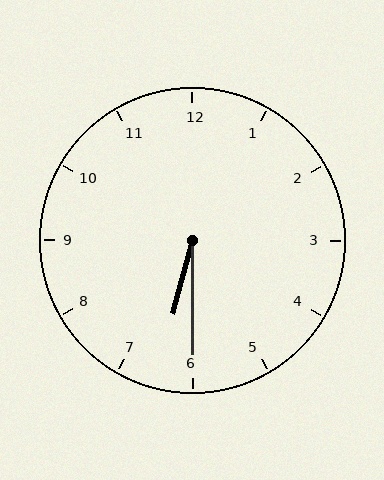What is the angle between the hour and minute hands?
Approximately 15 degrees.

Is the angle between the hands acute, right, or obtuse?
It is acute.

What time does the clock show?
6:30.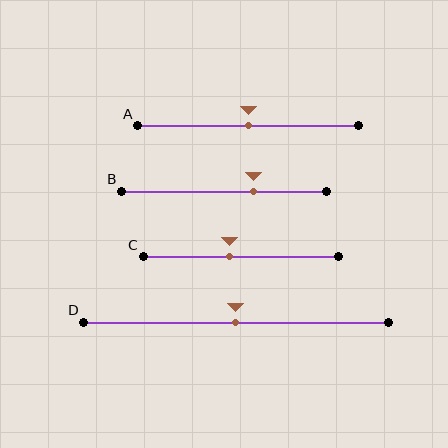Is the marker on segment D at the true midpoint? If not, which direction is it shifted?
Yes, the marker on segment D is at the true midpoint.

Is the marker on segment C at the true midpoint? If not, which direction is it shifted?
No, the marker on segment C is shifted to the left by about 6% of the segment length.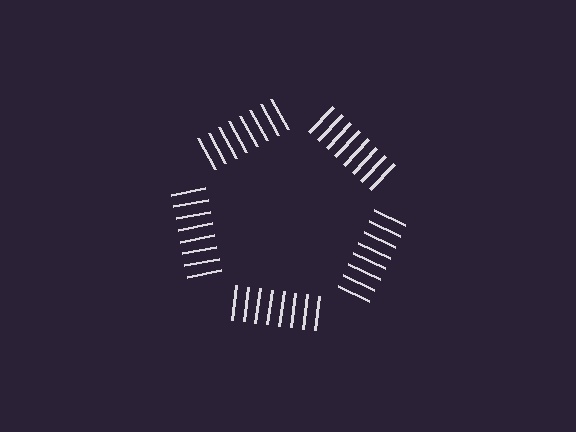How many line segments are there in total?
40 — 8 along each of the 5 edges.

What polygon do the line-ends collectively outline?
An illusory pentagon — the line segments terminate on its edges but no continuous stroke is drawn.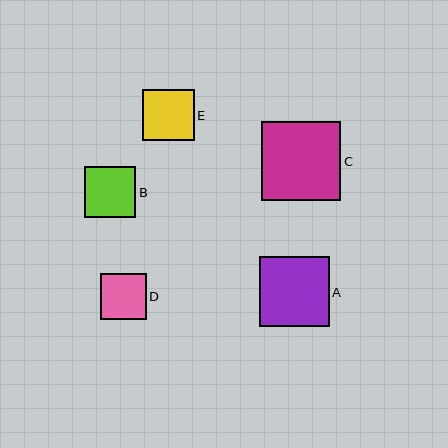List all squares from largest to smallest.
From largest to smallest: C, A, E, B, D.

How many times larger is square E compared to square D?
Square E is approximately 1.1 times the size of square D.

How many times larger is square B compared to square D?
Square B is approximately 1.1 times the size of square D.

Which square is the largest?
Square C is the largest with a size of approximately 79 pixels.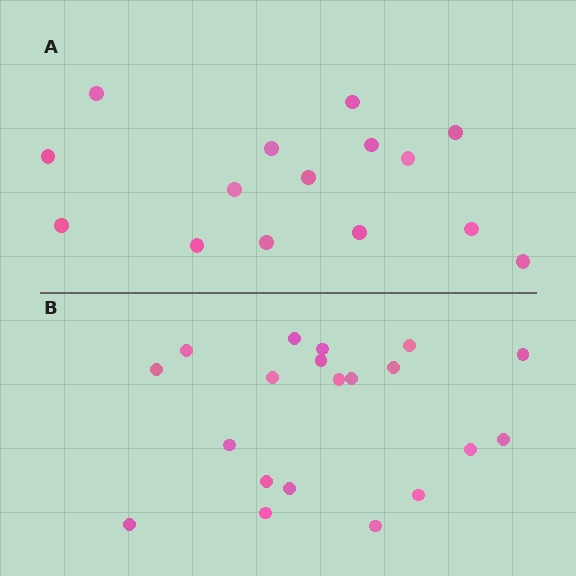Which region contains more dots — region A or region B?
Region B (the bottom region) has more dots.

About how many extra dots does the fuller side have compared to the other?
Region B has about 5 more dots than region A.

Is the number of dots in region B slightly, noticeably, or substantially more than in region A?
Region B has noticeably more, but not dramatically so. The ratio is roughly 1.3 to 1.